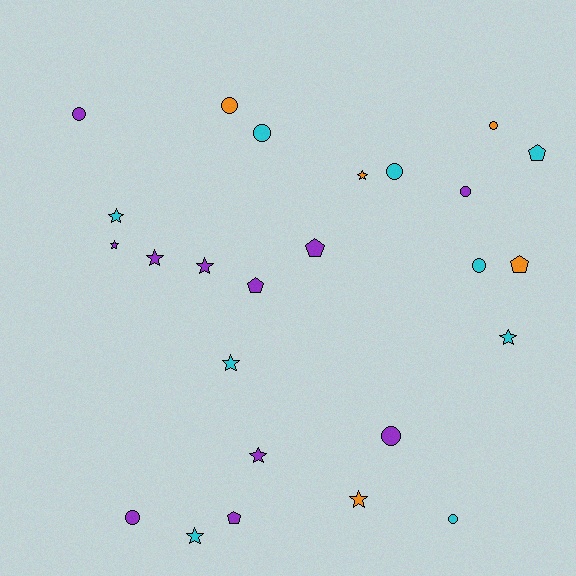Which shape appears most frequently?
Star, with 10 objects.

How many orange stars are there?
There are 2 orange stars.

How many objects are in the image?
There are 25 objects.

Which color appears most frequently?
Purple, with 11 objects.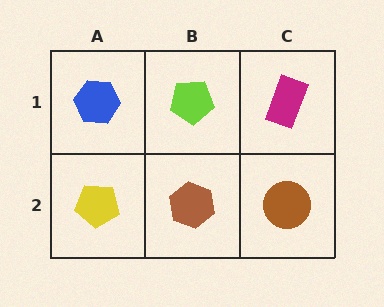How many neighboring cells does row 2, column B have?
3.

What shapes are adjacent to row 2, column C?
A magenta rectangle (row 1, column C), a brown hexagon (row 2, column B).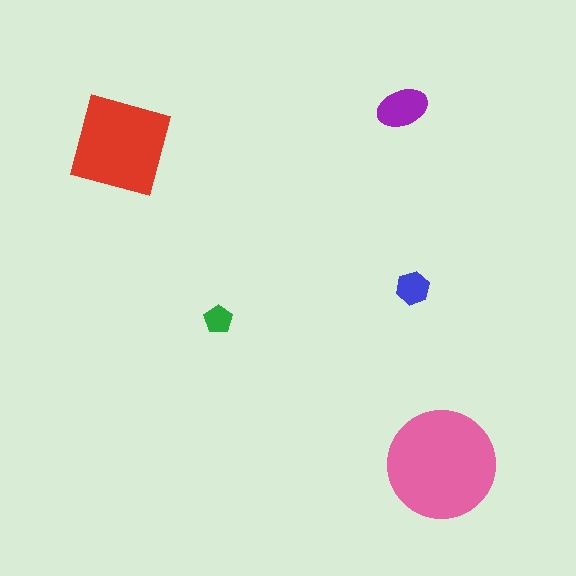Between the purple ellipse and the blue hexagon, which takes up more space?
The purple ellipse.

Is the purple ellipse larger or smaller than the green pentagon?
Larger.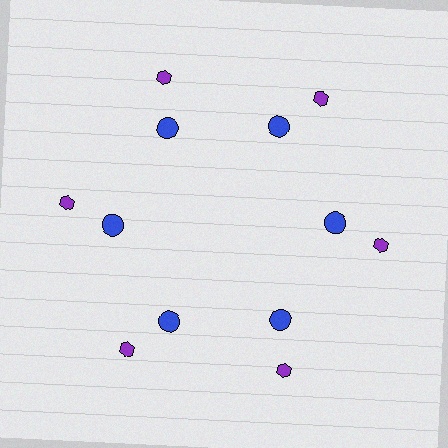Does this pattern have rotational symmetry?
Yes, this pattern has 6-fold rotational symmetry. It looks the same after rotating 60 degrees around the center.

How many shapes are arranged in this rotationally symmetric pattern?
There are 12 shapes, arranged in 6 groups of 2.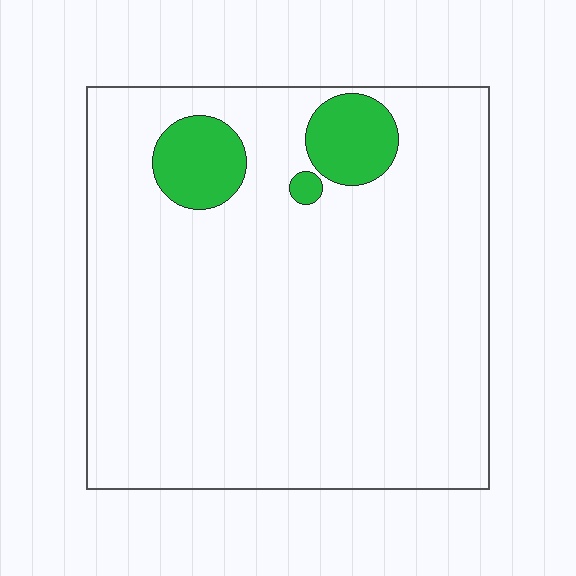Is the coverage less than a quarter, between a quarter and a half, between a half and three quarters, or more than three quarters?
Less than a quarter.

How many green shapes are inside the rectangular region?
3.